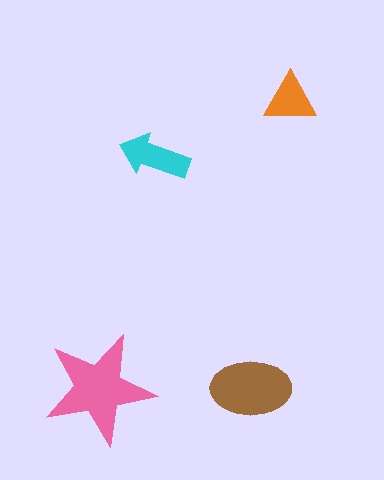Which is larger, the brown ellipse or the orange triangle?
The brown ellipse.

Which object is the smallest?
The orange triangle.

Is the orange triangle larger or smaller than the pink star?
Smaller.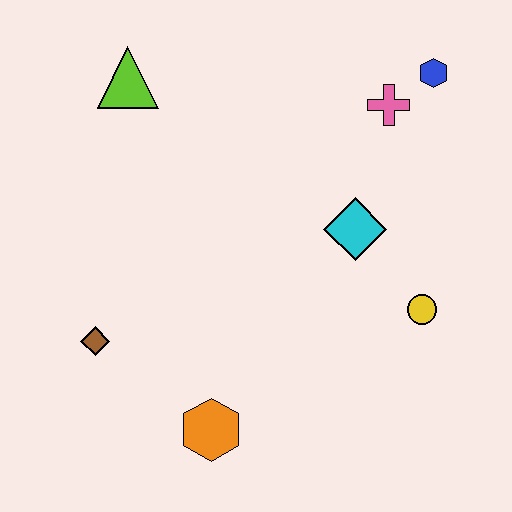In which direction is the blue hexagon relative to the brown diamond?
The blue hexagon is to the right of the brown diamond.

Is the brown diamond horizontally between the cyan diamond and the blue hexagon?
No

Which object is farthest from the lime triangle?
The yellow circle is farthest from the lime triangle.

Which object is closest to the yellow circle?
The cyan diamond is closest to the yellow circle.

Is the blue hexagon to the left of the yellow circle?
No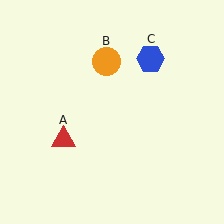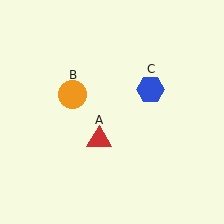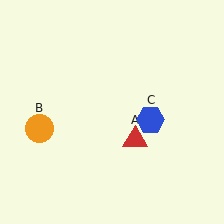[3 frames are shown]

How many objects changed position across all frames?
3 objects changed position: red triangle (object A), orange circle (object B), blue hexagon (object C).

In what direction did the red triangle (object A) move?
The red triangle (object A) moved right.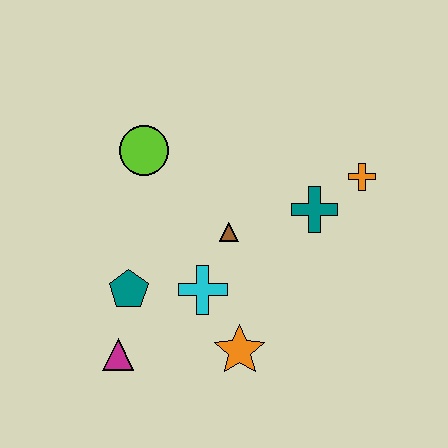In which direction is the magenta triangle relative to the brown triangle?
The magenta triangle is below the brown triangle.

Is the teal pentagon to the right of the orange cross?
No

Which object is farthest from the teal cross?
The magenta triangle is farthest from the teal cross.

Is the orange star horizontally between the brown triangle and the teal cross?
Yes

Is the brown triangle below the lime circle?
Yes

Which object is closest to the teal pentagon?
The magenta triangle is closest to the teal pentagon.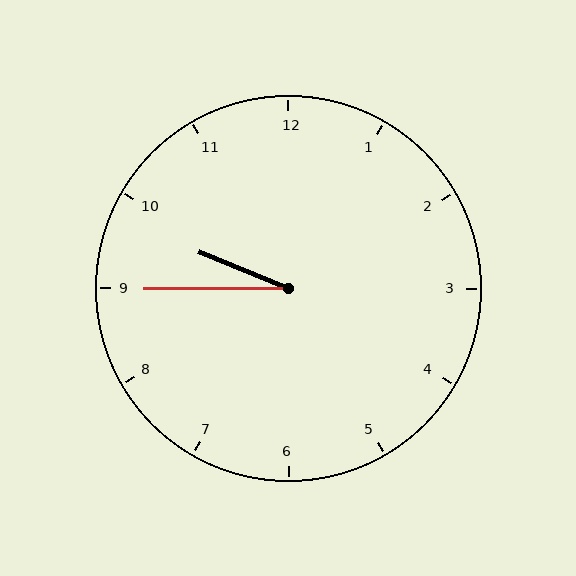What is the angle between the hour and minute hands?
Approximately 22 degrees.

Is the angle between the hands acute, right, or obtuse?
It is acute.